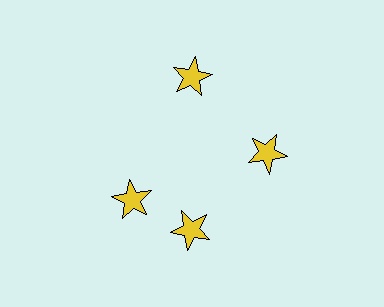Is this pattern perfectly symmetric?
No. The 4 yellow stars are arranged in a ring, but one element near the 9 o'clock position is rotated out of alignment along the ring, breaking the 4-fold rotational symmetry.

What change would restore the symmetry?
The symmetry would be restored by rotating it back into even spacing with its neighbors so that all 4 stars sit at equal angles and equal distance from the center.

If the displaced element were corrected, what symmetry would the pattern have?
It would have 4-fold rotational symmetry — the pattern would map onto itself every 90 degrees.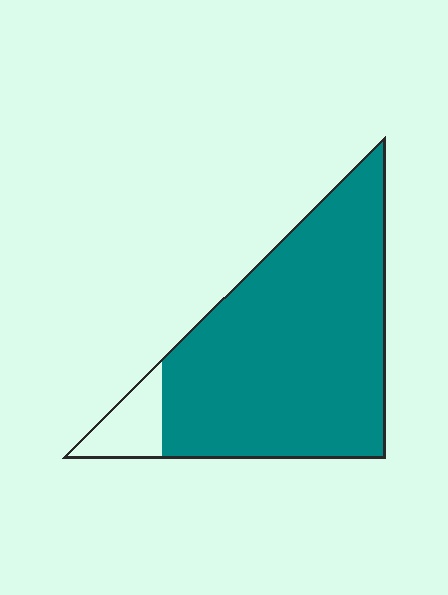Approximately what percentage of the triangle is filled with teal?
Approximately 90%.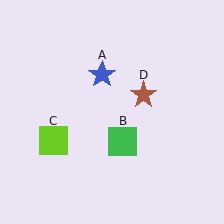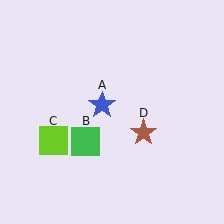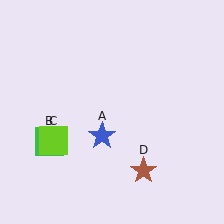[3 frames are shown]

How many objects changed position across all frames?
3 objects changed position: blue star (object A), green square (object B), brown star (object D).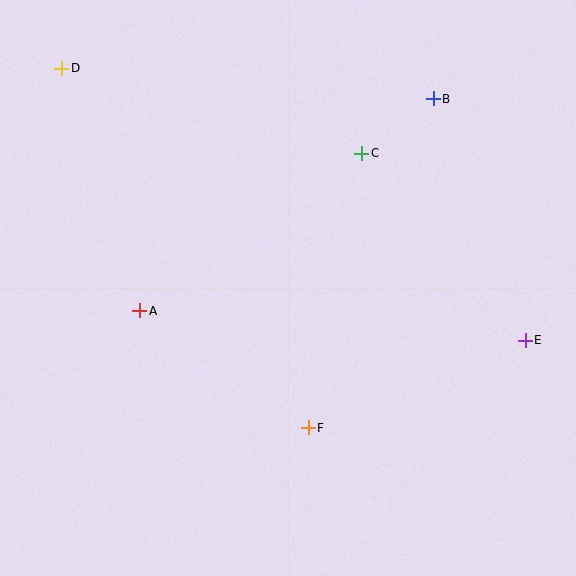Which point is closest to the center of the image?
Point F at (308, 428) is closest to the center.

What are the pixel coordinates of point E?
Point E is at (525, 340).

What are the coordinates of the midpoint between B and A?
The midpoint between B and A is at (287, 205).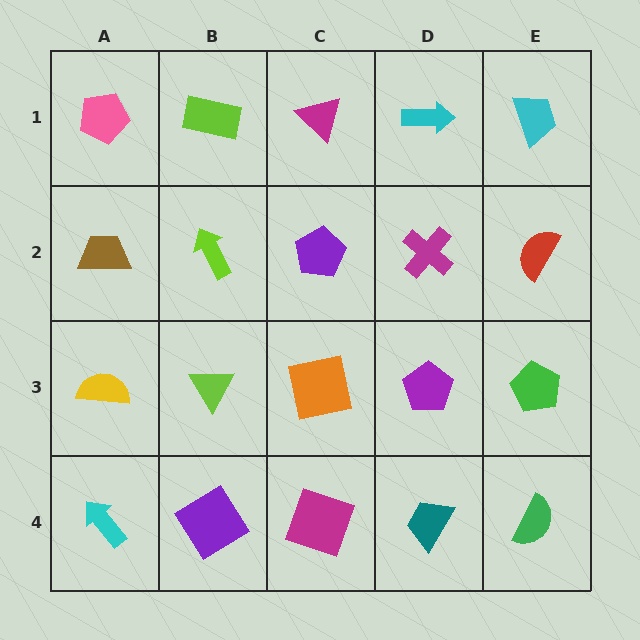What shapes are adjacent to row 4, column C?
An orange square (row 3, column C), a purple diamond (row 4, column B), a teal trapezoid (row 4, column D).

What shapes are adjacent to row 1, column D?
A magenta cross (row 2, column D), a magenta triangle (row 1, column C), a cyan trapezoid (row 1, column E).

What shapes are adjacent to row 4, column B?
A lime triangle (row 3, column B), a cyan arrow (row 4, column A), a magenta square (row 4, column C).